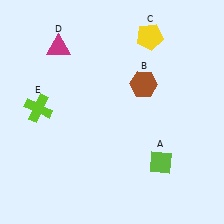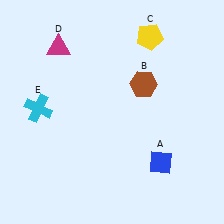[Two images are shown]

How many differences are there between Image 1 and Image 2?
There are 2 differences between the two images.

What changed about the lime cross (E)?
In Image 1, E is lime. In Image 2, it changed to cyan.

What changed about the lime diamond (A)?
In Image 1, A is lime. In Image 2, it changed to blue.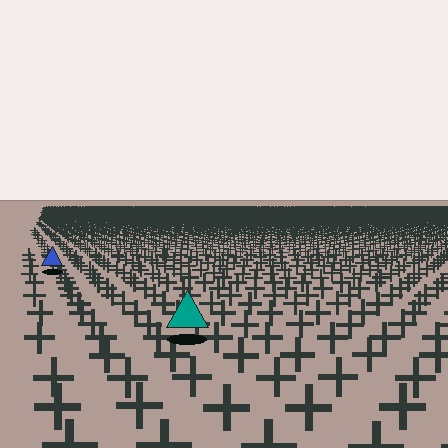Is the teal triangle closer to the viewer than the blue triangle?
Yes. The teal triangle is closer — you can tell from the texture gradient: the ground texture is coarser near it.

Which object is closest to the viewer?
The teal triangle is closest. The texture marks near it are larger and more spread out.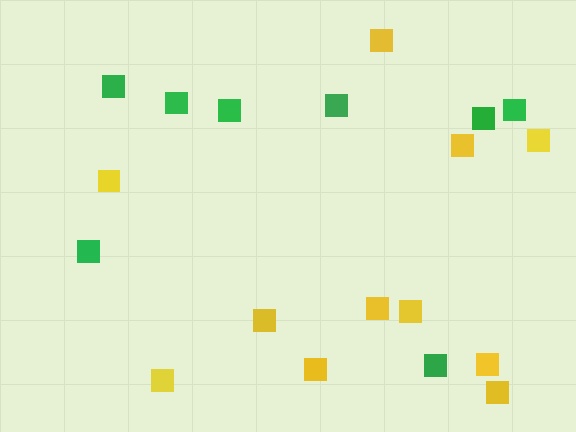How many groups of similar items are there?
There are 2 groups: one group of green squares (8) and one group of yellow squares (11).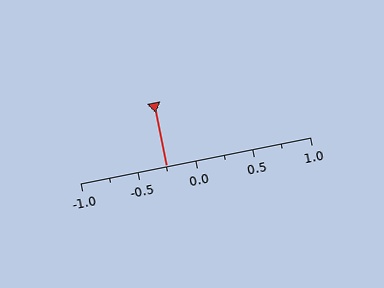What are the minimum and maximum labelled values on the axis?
The axis runs from -1.0 to 1.0.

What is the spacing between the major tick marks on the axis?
The major ticks are spaced 0.5 apart.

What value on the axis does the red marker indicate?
The marker indicates approximately -0.25.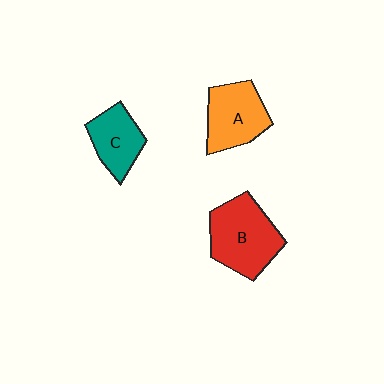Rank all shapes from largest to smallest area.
From largest to smallest: B (red), A (orange), C (teal).